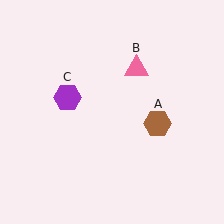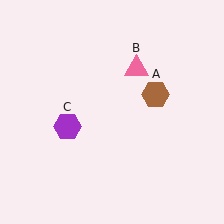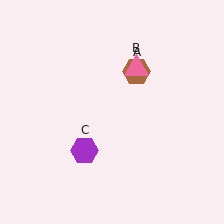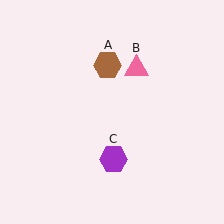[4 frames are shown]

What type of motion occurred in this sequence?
The brown hexagon (object A), purple hexagon (object C) rotated counterclockwise around the center of the scene.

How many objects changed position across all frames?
2 objects changed position: brown hexagon (object A), purple hexagon (object C).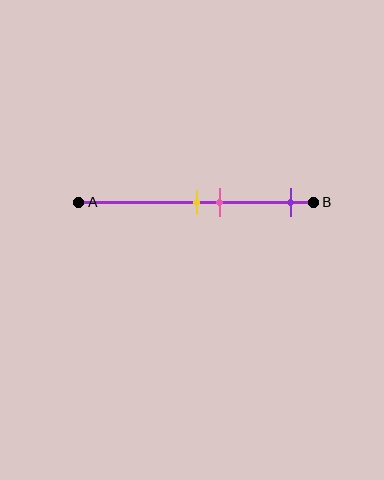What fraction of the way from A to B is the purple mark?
The purple mark is approximately 90% (0.9) of the way from A to B.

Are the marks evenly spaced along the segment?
No, the marks are not evenly spaced.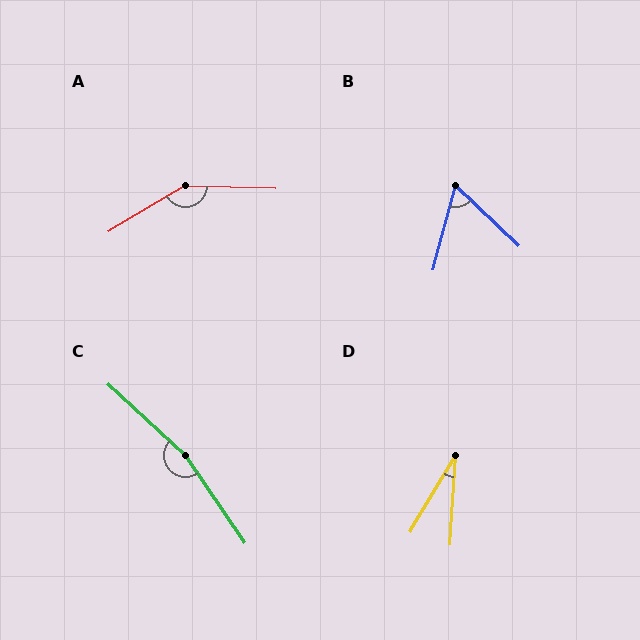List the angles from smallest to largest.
D (27°), B (61°), A (148°), C (167°).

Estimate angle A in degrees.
Approximately 148 degrees.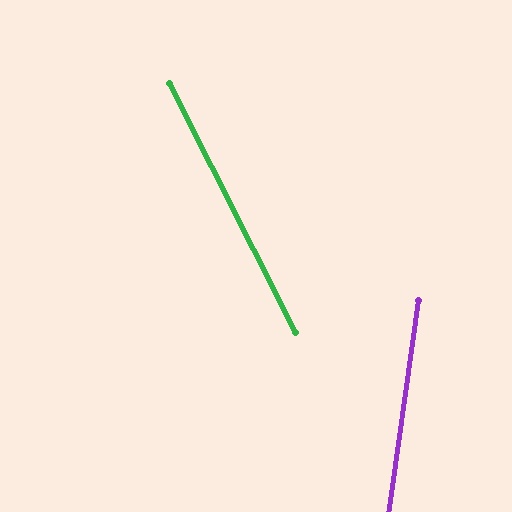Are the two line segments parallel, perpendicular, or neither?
Neither parallel nor perpendicular — they differ by about 35°.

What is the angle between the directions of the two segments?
Approximately 35 degrees.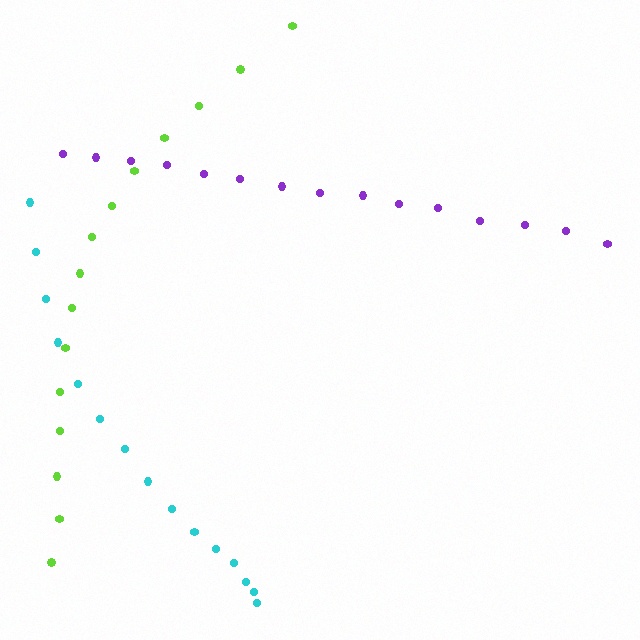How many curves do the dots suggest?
There are 3 distinct paths.